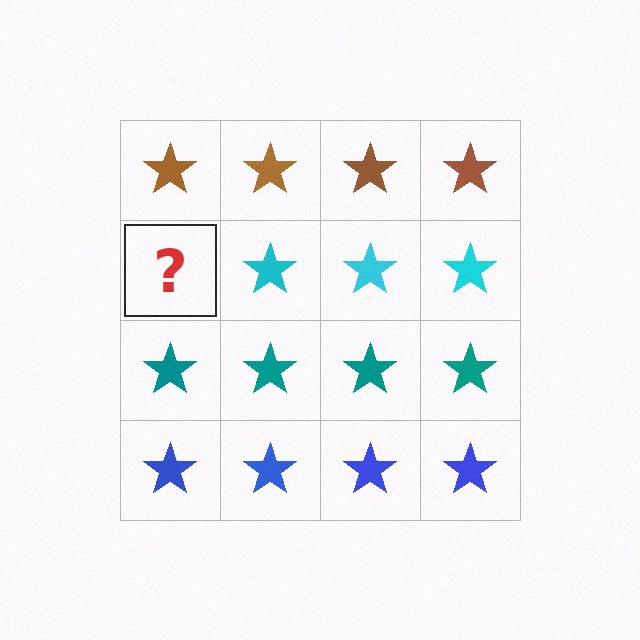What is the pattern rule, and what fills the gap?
The rule is that each row has a consistent color. The gap should be filled with a cyan star.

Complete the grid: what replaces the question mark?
The question mark should be replaced with a cyan star.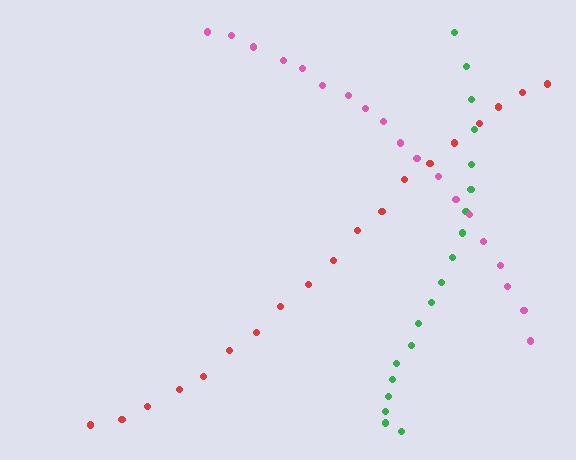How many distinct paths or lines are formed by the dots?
There are 3 distinct paths.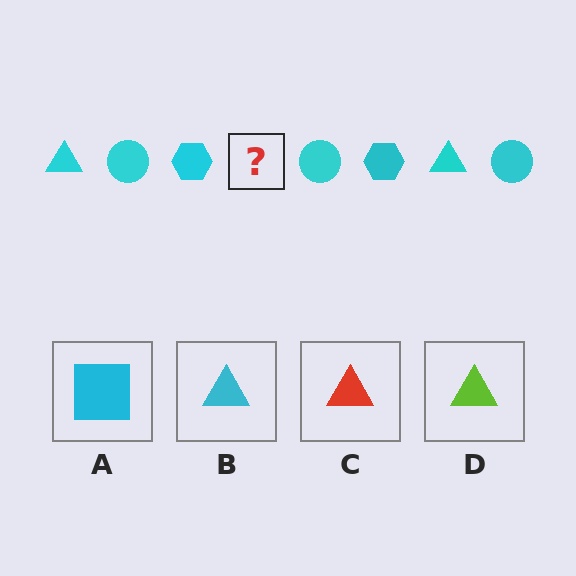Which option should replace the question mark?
Option B.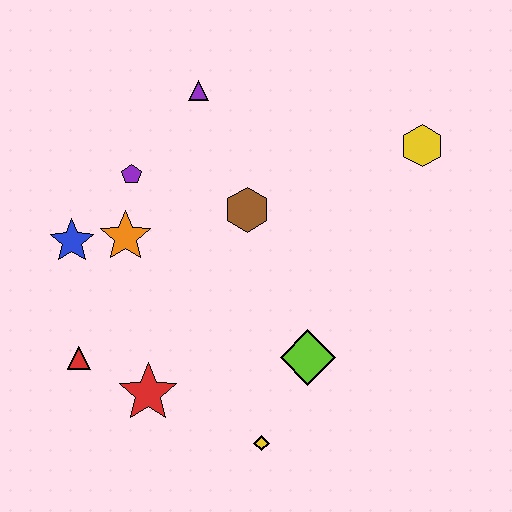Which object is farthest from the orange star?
The yellow hexagon is farthest from the orange star.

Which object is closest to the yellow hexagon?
The brown hexagon is closest to the yellow hexagon.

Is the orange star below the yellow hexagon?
Yes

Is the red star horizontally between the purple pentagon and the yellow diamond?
Yes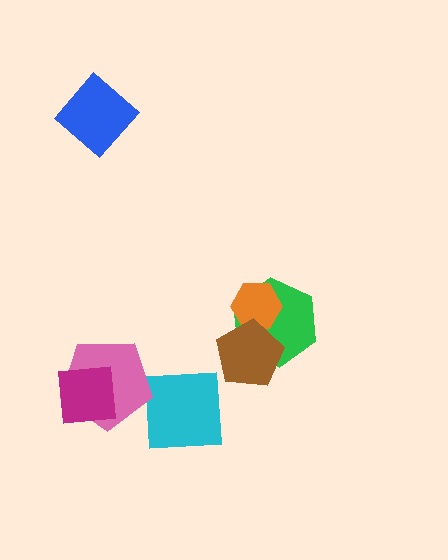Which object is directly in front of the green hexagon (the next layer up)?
The orange hexagon is directly in front of the green hexagon.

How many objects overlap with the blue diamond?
0 objects overlap with the blue diamond.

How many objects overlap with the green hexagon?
2 objects overlap with the green hexagon.